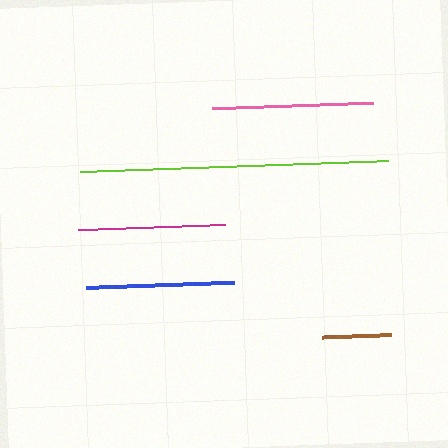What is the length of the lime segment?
The lime segment is approximately 309 pixels long.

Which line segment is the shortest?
The brown line is the shortest at approximately 68 pixels.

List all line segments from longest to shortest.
From longest to shortest: lime, pink, blue, magenta, brown.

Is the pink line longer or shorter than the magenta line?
The pink line is longer than the magenta line.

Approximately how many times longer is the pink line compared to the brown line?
The pink line is approximately 2.4 times the length of the brown line.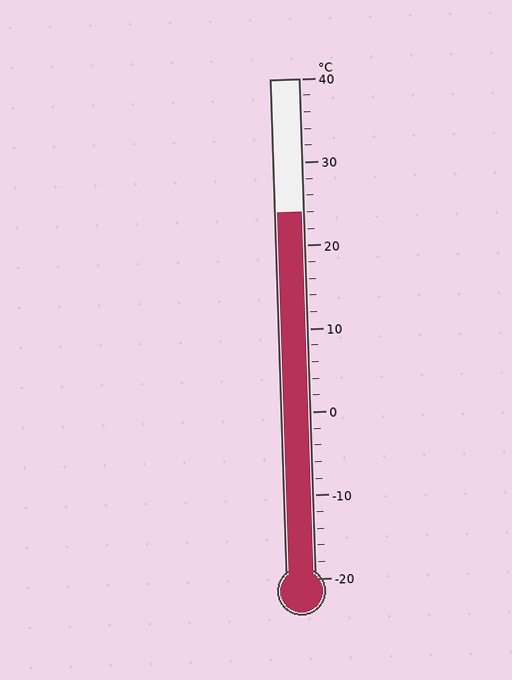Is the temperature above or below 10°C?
The temperature is above 10°C.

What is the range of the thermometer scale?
The thermometer scale ranges from -20°C to 40°C.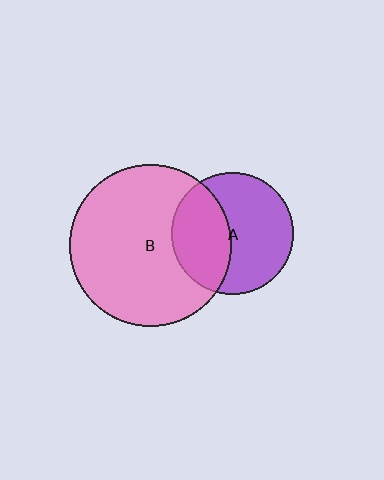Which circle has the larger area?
Circle B (pink).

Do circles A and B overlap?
Yes.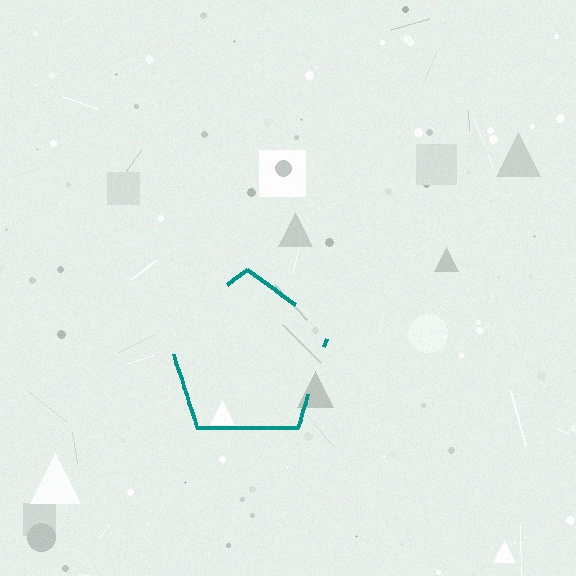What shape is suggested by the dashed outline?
The dashed outline suggests a pentagon.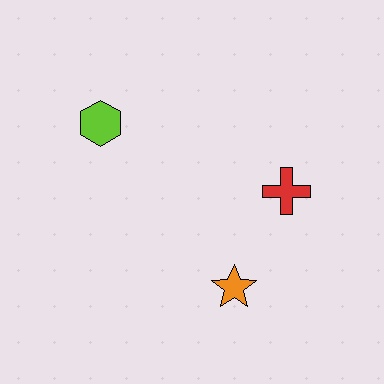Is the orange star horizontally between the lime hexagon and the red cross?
Yes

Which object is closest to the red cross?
The orange star is closest to the red cross.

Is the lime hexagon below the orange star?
No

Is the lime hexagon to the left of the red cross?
Yes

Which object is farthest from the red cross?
The lime hexagon is farthest from the red cross.